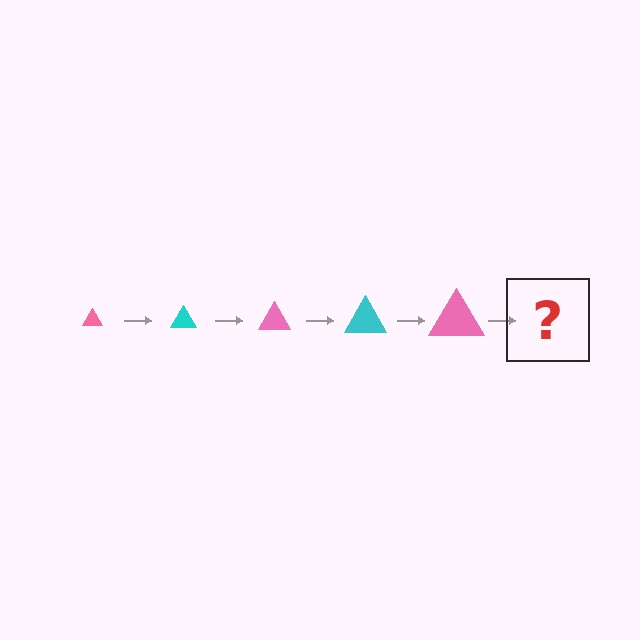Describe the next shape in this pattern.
It should be a cyan triangle, larger than the previous one.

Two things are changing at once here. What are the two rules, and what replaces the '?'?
The two rules are that the triangle grows larger each step and the color cycles through pink and cyan. The '?' should be a cyan triangle, larger than the previous one.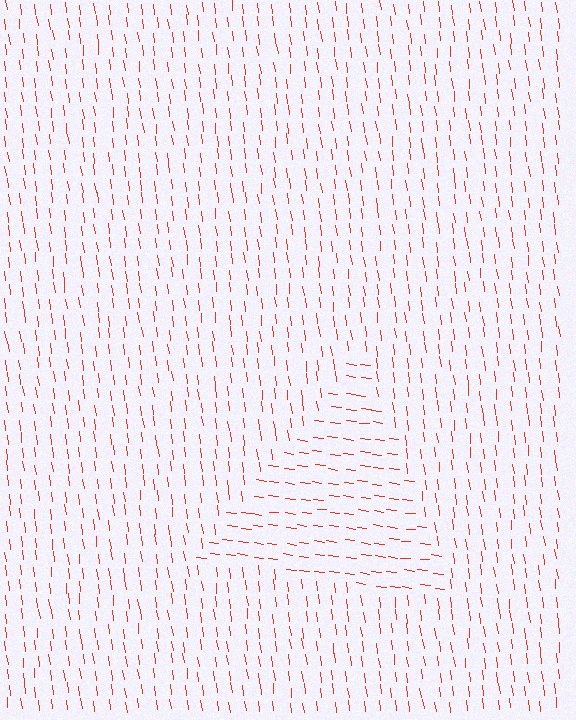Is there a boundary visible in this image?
Yes, there is a texture boundary formed by a change in line orientation.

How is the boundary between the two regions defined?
The boundary is defined purely by a change in line orientation (approximately 76 degrees difference). All lines are the same color and thickness.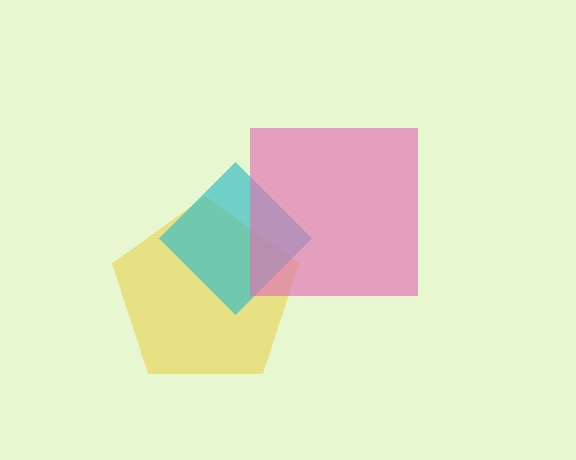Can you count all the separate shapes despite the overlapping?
Yes, there are 3 separate shapes.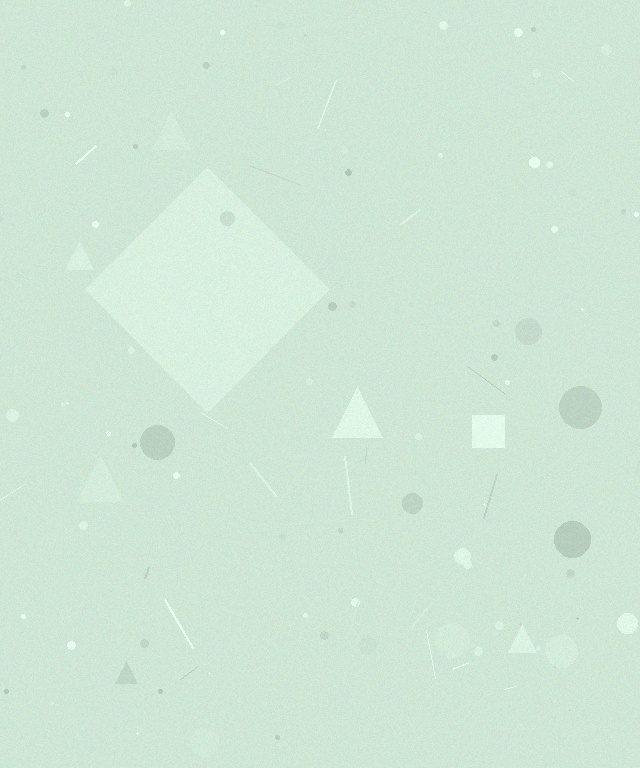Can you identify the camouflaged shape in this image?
The camouflaged shape is a diamond.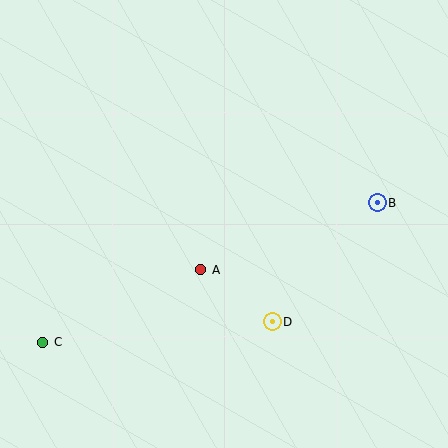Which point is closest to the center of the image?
Point A at (201, 270) is closest to the center.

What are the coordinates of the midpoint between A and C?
The midpoint between A and C is at (122, 306).